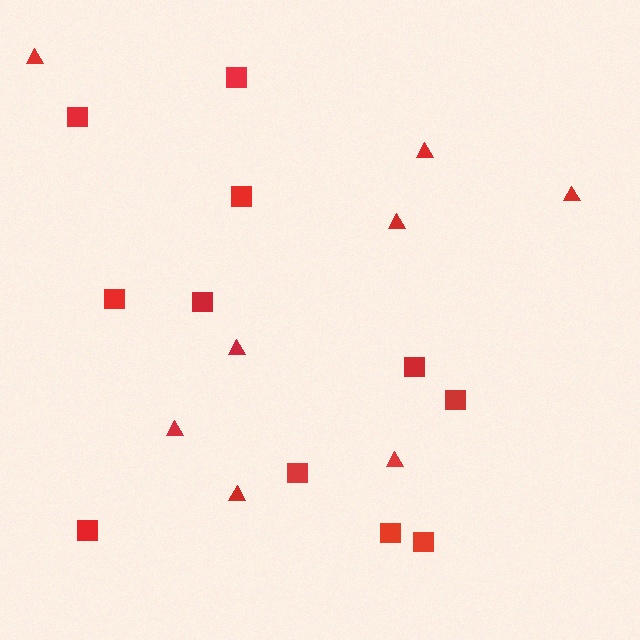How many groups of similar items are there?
There are 2 groups: one group of squares (11) and one group of triangles (8).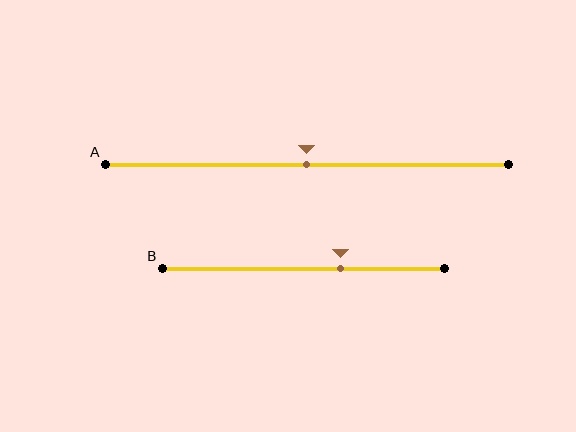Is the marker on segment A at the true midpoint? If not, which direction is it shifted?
Yes, the marker on segment A is at the true midpoint.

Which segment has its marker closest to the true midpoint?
Segment A has its marker closest to the true midpoint.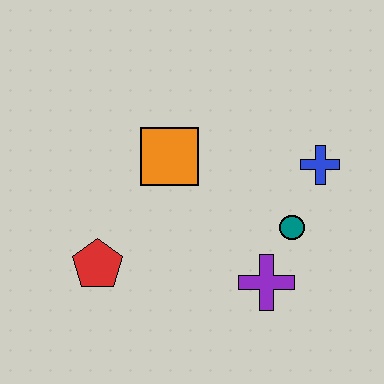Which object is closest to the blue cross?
The teal circle is closest to the blue cross.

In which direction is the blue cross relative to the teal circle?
The blue cross is above the teal circle.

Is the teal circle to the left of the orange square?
No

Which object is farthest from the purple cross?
The red pentagon is farthest from the purple cross.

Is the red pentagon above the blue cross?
No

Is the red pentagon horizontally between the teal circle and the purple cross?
No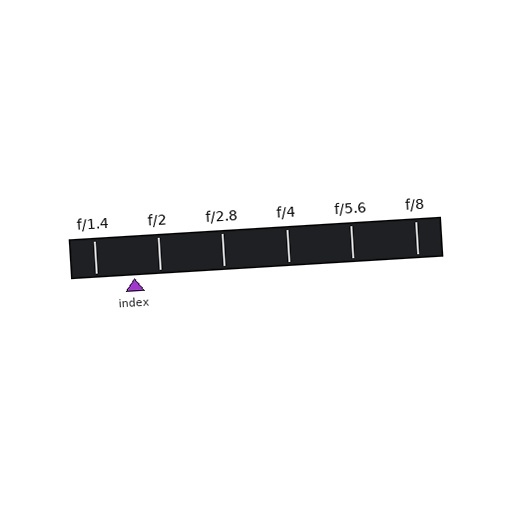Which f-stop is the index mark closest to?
The index mark is closest to f/2.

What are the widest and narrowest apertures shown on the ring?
The widest aperture shown is f/1.4 and the narrowest is f/8.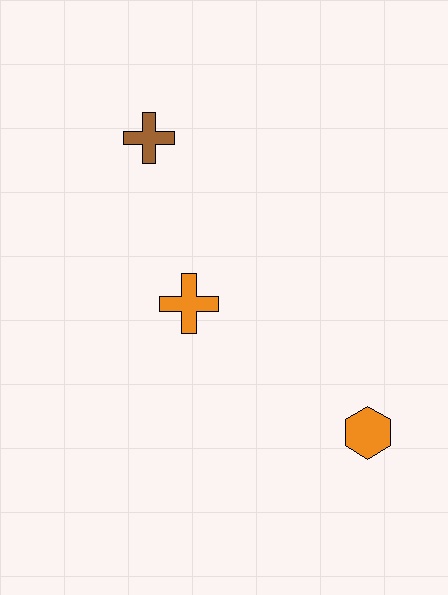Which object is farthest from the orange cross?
The orange hexagon is farthest from the orange cross.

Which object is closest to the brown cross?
The orange cross is closest to the brown cross.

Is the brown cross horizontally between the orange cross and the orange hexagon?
No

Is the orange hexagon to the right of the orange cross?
Yes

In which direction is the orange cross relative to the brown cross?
The orange cross is below the brown cross.